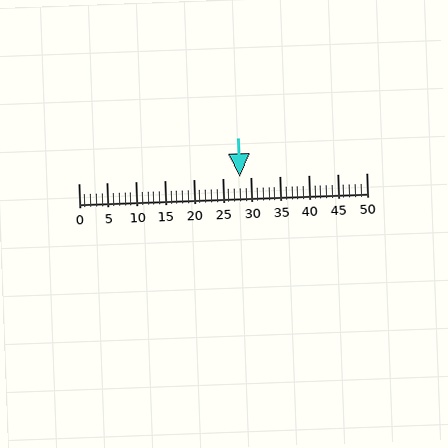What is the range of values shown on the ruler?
The ruler shows values from 0 to 50.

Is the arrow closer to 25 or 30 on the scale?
The arrow is closer to 30.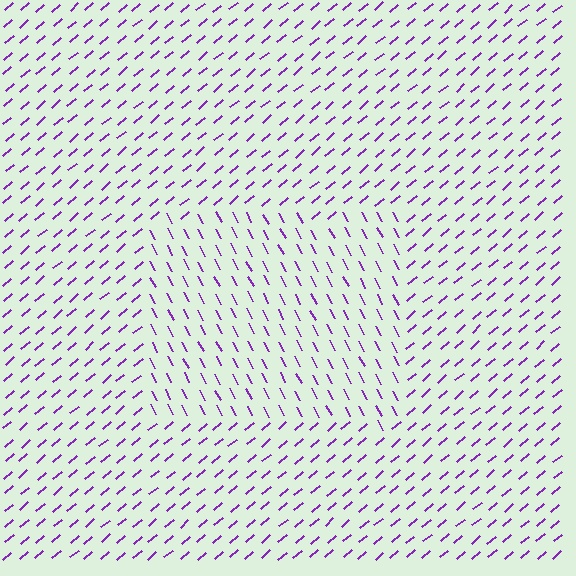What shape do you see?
I see a rectangle.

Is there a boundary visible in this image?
Yes, there is a texture boundary formed by a change in line orientation.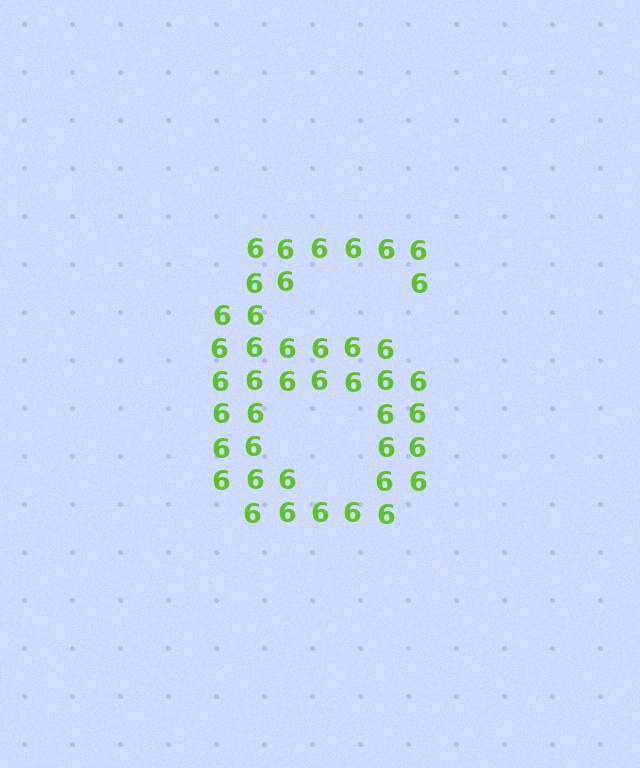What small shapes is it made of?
It is made of small digit 6's.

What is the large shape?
The large shape is the digit 6.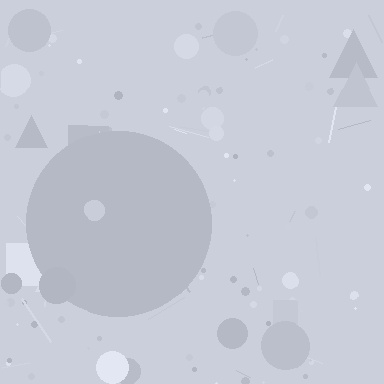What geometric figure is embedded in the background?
A circle is embedded in the background.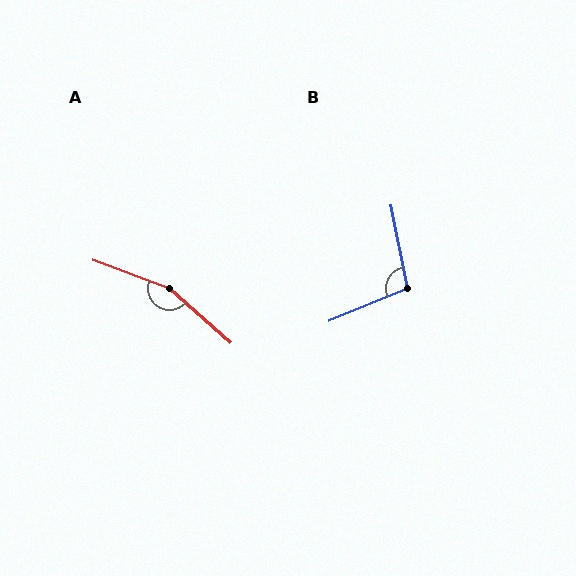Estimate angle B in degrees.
Approximately 102 degrees.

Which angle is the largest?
A, at approximately 159 degrees.